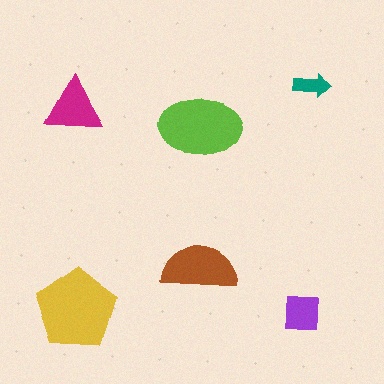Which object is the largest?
The yellow pentagon.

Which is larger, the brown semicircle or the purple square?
The brown semicircle.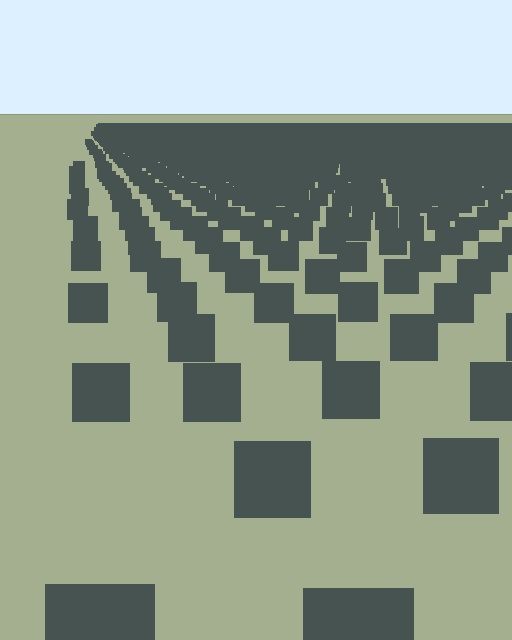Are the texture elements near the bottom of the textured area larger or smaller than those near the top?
Larger. Near the bottom, elements are closer to the viewer and appear at a bigger on-screen size.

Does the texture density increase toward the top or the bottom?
Density increases toward the top.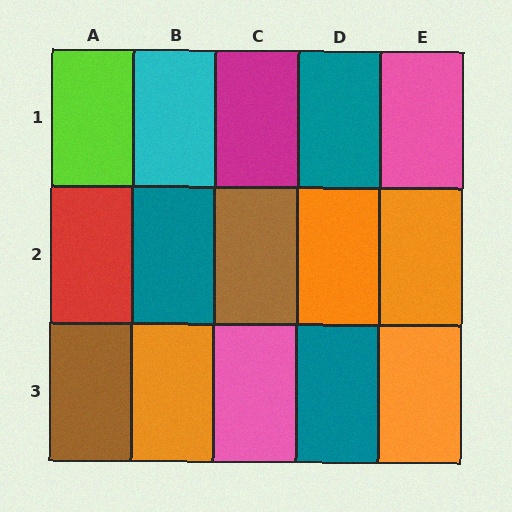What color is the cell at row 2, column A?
Red.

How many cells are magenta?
1 cell is magenta.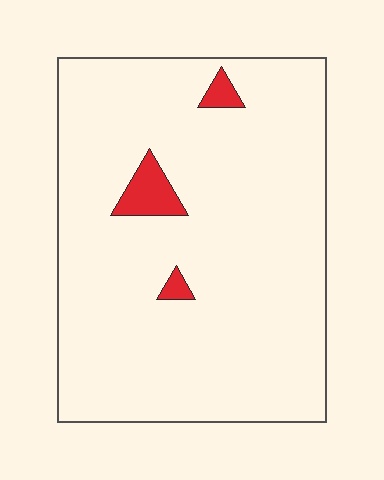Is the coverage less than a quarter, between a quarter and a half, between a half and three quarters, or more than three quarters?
Less than a quarter.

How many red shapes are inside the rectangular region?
3.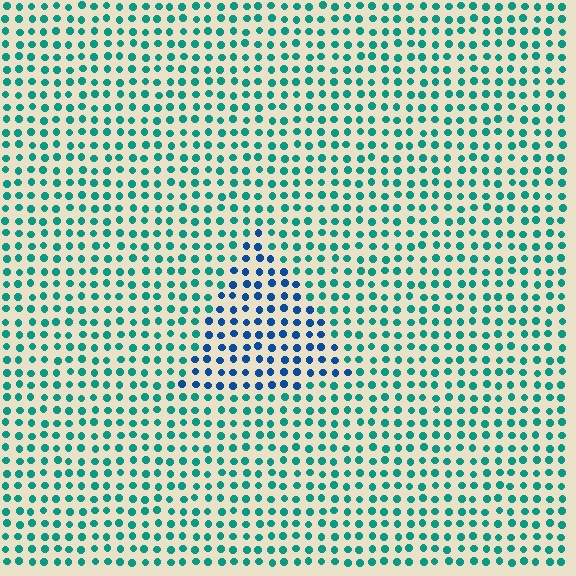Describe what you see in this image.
The image is filled with small teal elements in a uniform arrangement. A triangle-shaped region is visible where the elements are tinted to a slightly different hue, forming a subtle color boundary.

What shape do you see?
I see a triangle.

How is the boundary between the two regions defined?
The boundary is defined purely by a slight shift in hue (about 43 degrees). Spacing, size, and orientation are identical on both sides.